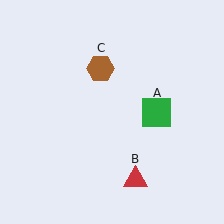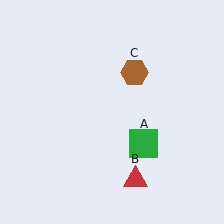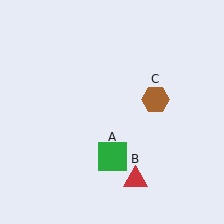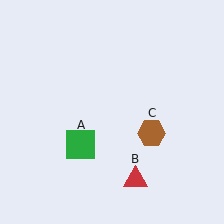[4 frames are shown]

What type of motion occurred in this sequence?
The green square (object A), brown hexagon (object C) rotated clockwise around the center of the scene.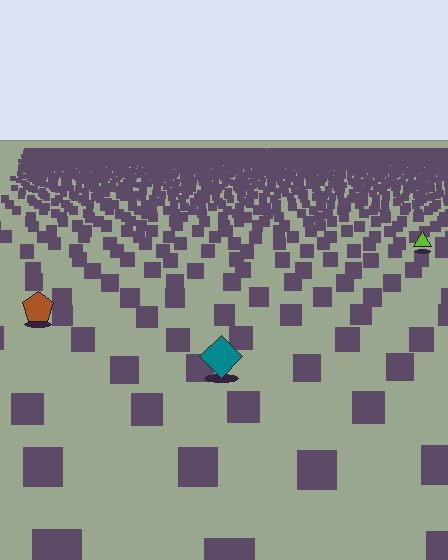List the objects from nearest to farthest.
From nearest to farthest: the teal diamond, the brown pentagon, the lime triangle.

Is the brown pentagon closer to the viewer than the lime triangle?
Yes. The brown pentagon is closer — you can tell from the texture gradient: the ground texture is coarser near it.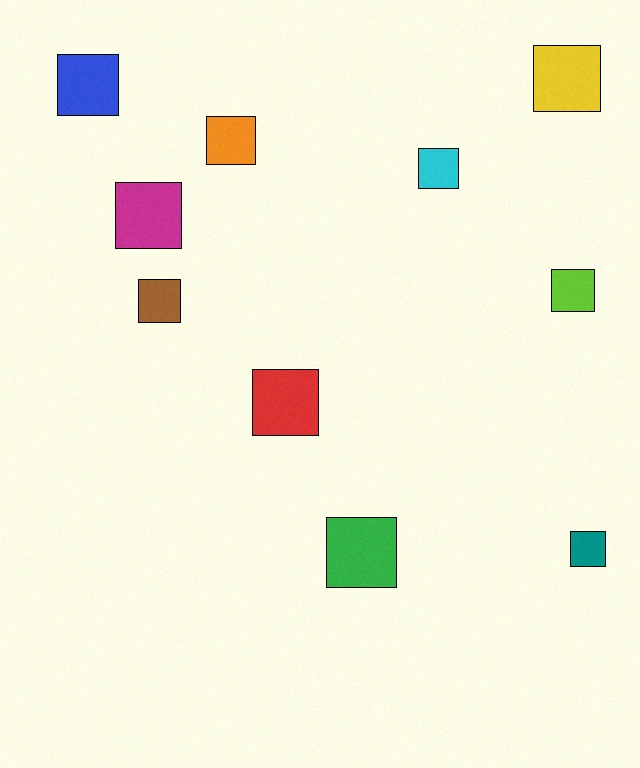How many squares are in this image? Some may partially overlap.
There are 10 squares.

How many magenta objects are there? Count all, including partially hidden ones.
There is 1 magenta object.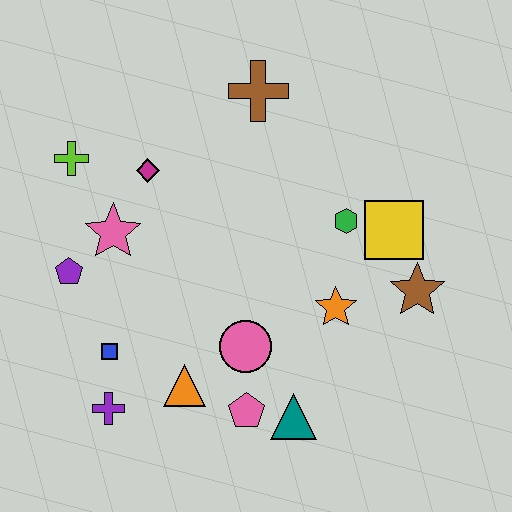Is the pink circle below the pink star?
Yes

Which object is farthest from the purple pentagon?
The brown star is farthest from the purple pentagon.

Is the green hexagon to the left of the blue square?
No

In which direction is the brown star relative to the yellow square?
The brown star is below the yellow square.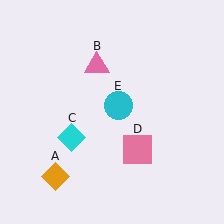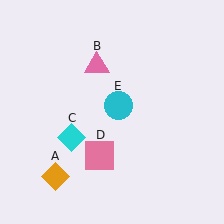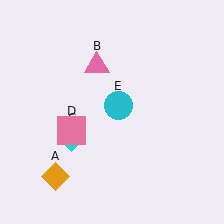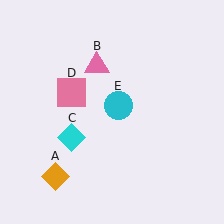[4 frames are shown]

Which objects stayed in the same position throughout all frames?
Orange diamond (object A) and pink triangle (object B) and cyan diamond (object C) and cyan circle (object E) remained stationary.